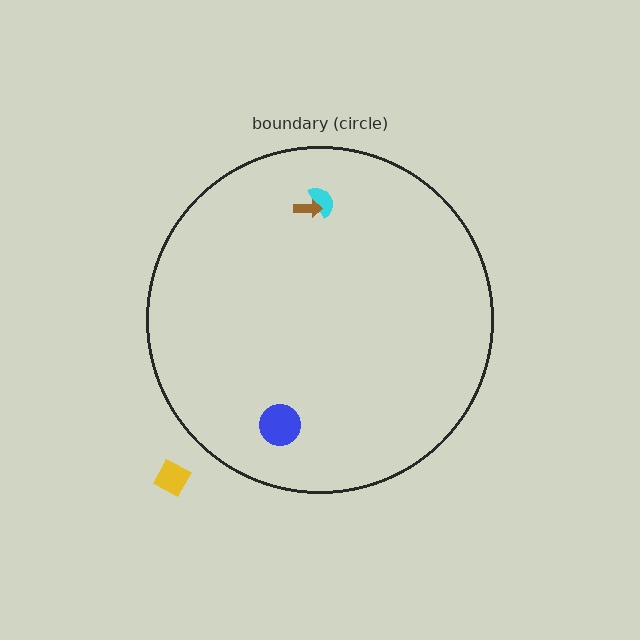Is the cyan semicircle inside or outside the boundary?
Inside.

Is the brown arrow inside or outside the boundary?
Inside.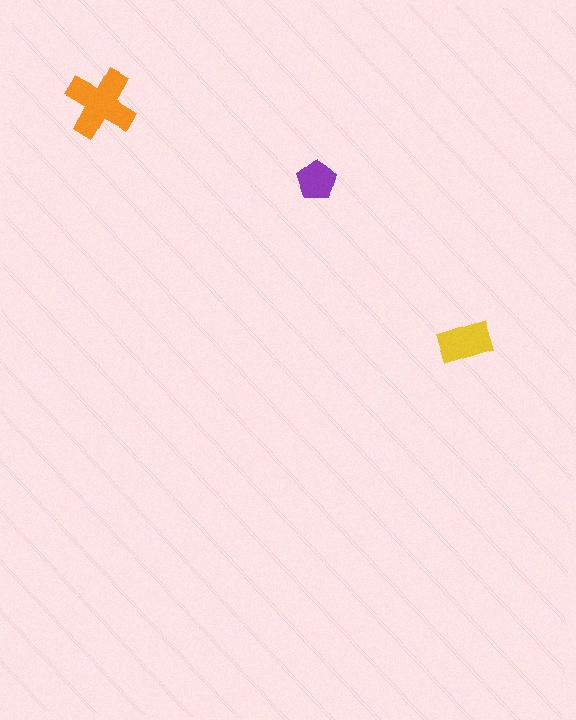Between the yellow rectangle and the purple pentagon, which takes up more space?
The yellow rectangle.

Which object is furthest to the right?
The yellow rectangle is rightmost.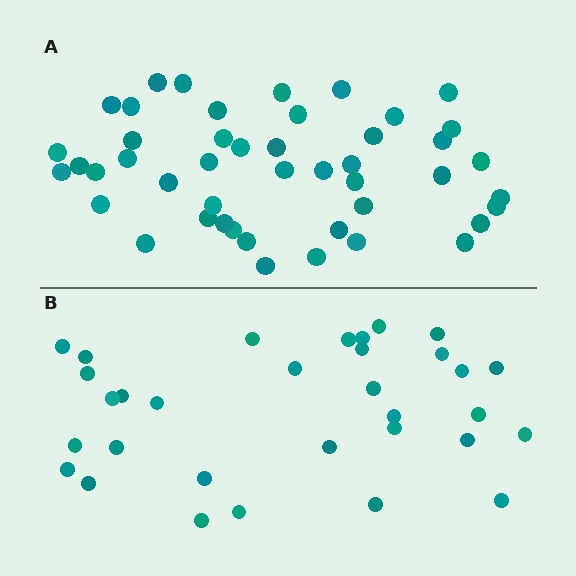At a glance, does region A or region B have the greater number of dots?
Region A (the top region) has more dots.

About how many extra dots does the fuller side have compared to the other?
Region A has approximately 15 more dots than region B.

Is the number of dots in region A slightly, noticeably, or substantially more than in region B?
Region A has noticeably more, but not dramatically so. The ratio is roughly 1.4 to 1.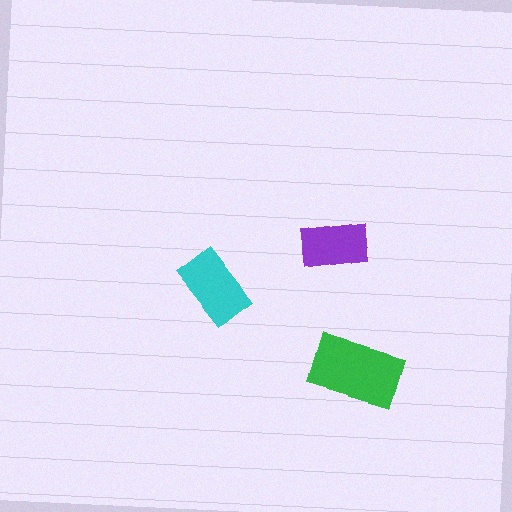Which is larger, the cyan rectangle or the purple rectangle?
The cyan one.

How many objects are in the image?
There are 3 objects in the image.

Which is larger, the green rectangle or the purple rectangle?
The green one.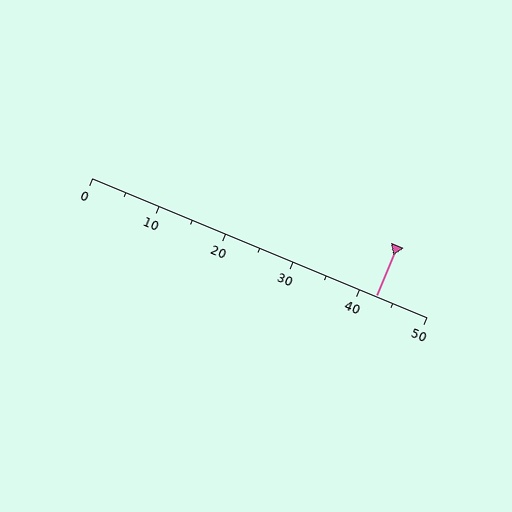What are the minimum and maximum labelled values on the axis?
The axis runs from 0 to 50.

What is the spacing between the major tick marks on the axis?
The major ticks are spaced 10 apart.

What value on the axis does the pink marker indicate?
The marker indicates approximately 42.5.